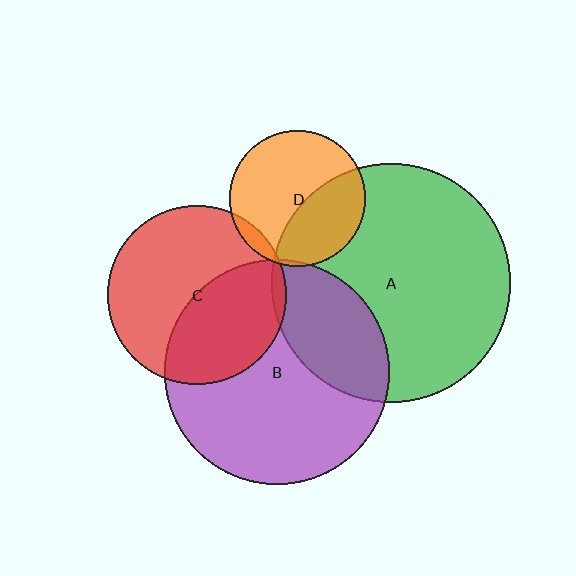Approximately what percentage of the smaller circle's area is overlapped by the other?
Approximately 40%.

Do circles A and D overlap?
Yes.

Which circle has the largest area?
Circle A (green).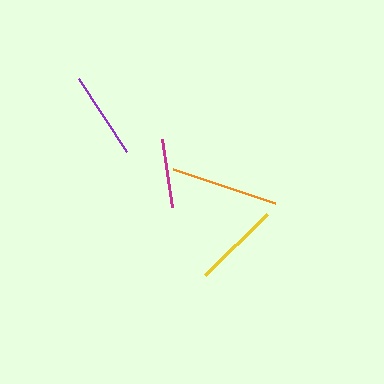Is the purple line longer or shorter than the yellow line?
The purple line is longer than the yellow line.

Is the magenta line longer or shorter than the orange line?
The orange line is longer than the magenta line.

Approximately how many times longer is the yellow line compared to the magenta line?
The yellow line is approximately 1.3 times the length of the magenta line.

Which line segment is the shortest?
The magenta line is the shortest at approximately 69 pixels.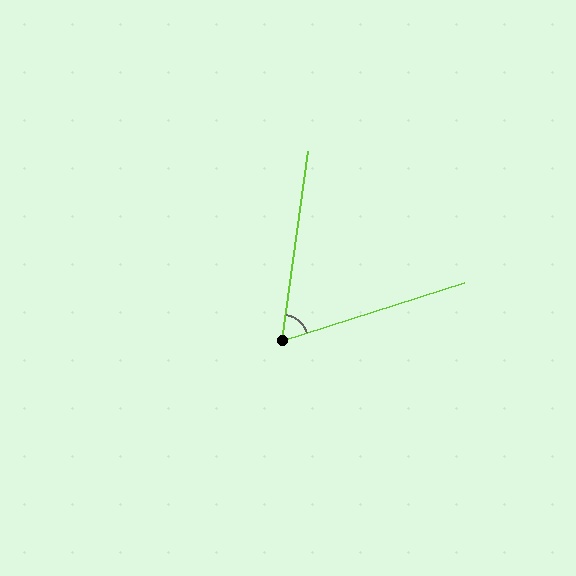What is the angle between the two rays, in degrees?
Approximately 65 degrees.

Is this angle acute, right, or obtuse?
It is acute.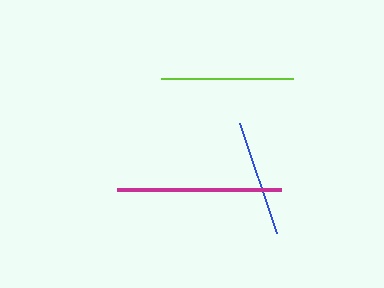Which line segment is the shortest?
The blue line is the shortest at approximately 116 pixels.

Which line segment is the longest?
The magenta line is the longest at approximately 165 pixels.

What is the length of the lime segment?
The lime segment is approximately 132 pixels long.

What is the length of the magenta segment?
The magenta segment is approximately 165 pixels long.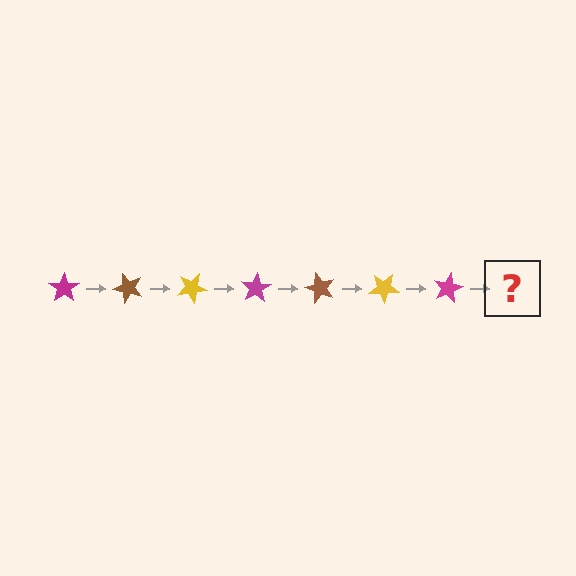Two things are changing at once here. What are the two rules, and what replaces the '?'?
The two rules are that it rotates 50 degrees each step and the color cycles through magenta, brown, and yellow. The '?' should be a brown star, rotated 350 degrees from the start.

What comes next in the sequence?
The next element should be a brown star, rotated 350 degrees from the start.